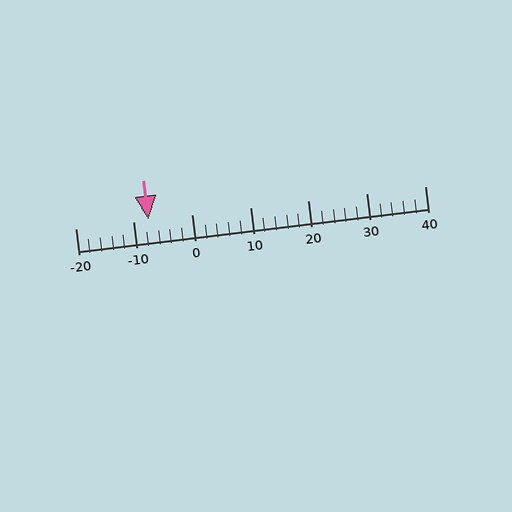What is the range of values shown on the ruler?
The ruler shows values from -20 to 40.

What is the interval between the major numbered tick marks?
The major tick marks are spaced 10 units apart.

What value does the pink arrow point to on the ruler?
The pink arrow points to approximately -7.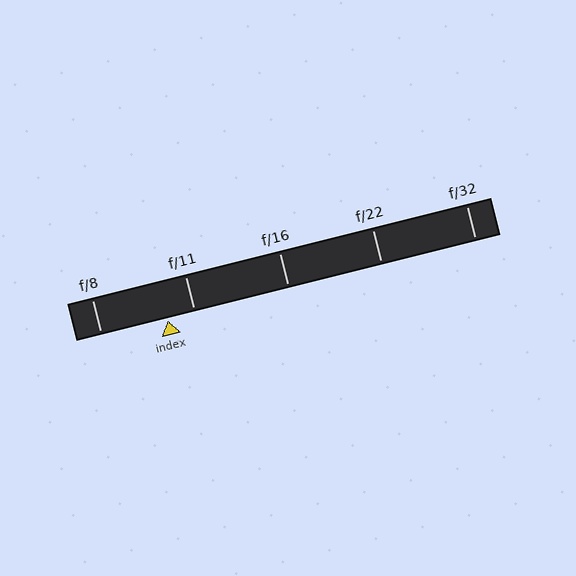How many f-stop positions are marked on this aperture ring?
There are 5 f-stop positions marked.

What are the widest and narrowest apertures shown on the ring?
The widest aperture shown is f/8 and the narrowest is f/32.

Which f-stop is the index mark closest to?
The index mark is closest to f/11.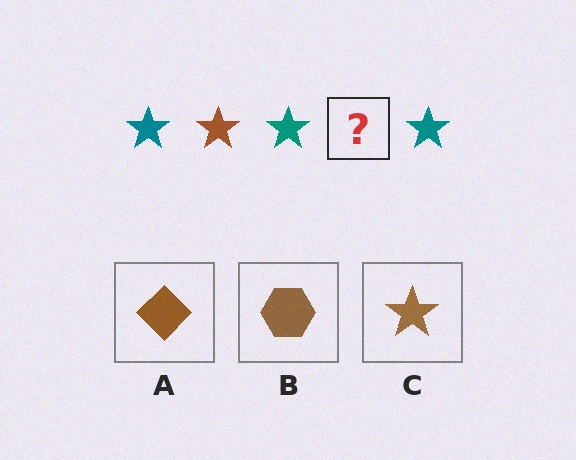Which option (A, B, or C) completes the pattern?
C.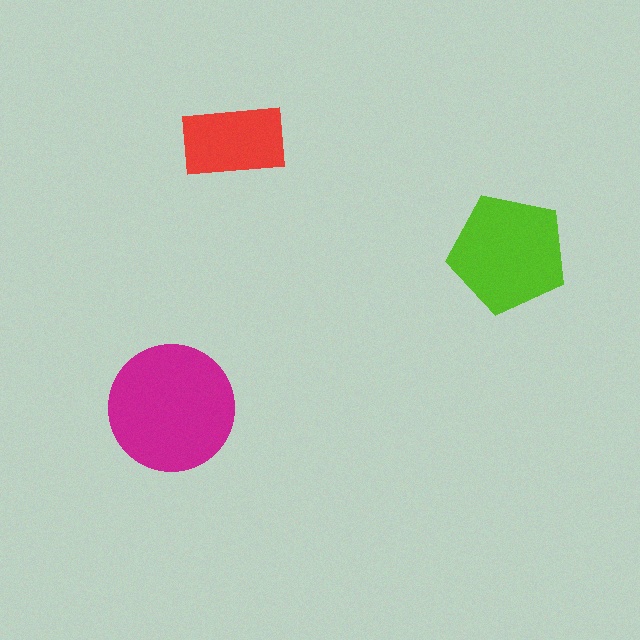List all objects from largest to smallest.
The magenta circle, the lime pentagon, the red rectangle.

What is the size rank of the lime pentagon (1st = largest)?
2nd.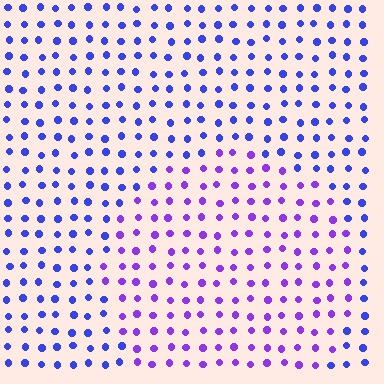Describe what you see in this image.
The image is filled with small blue elements in a uniform arrangement. A circle-shaped region is visible where the elements are tinted to a slightly different hue, forming a subtle color boundary.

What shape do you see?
I see a circle.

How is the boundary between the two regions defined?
The boundary is defined purely by a slight shift in hue (about 36 degrees). Spacing, size, and orientation are identical on both sides.